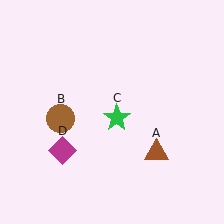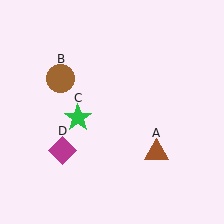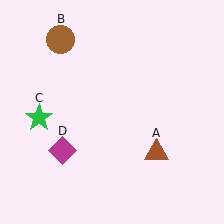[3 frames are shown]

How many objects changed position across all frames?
2 objects changed position: brown circle (object B), green star (object C).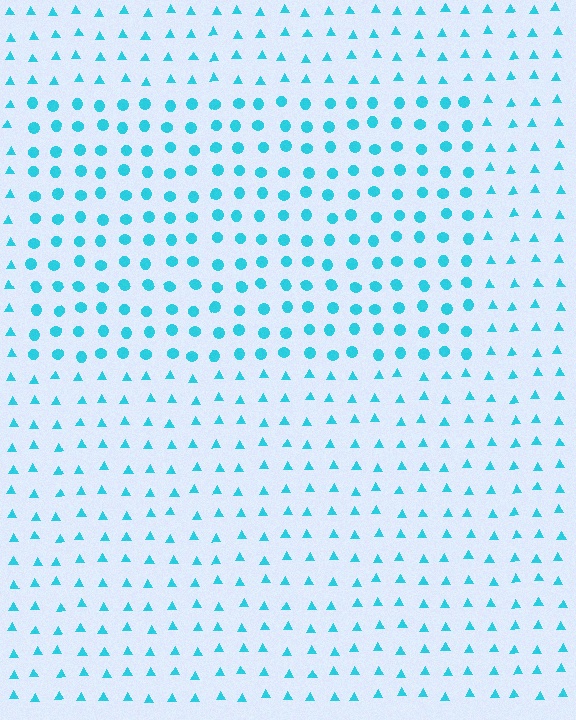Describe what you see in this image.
The image is filled with small cyan elements arranged in a uniform grid. A rectangle-shaped region contains circles, while the surrounding area contains triangles. The boundary is defined purely by the change in element shape.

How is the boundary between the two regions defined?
The boundary is defined by a change in element shape: circles inside vs. triangles outside. All elements share the same color and spacing.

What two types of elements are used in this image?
The image uses circles inside the rectangle region and triangles outside it.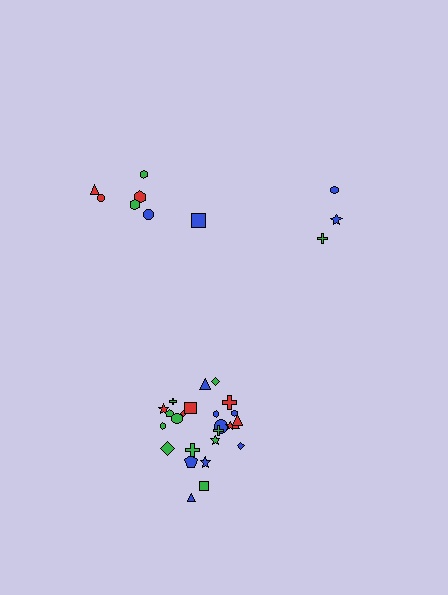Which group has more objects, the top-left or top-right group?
The top-left group.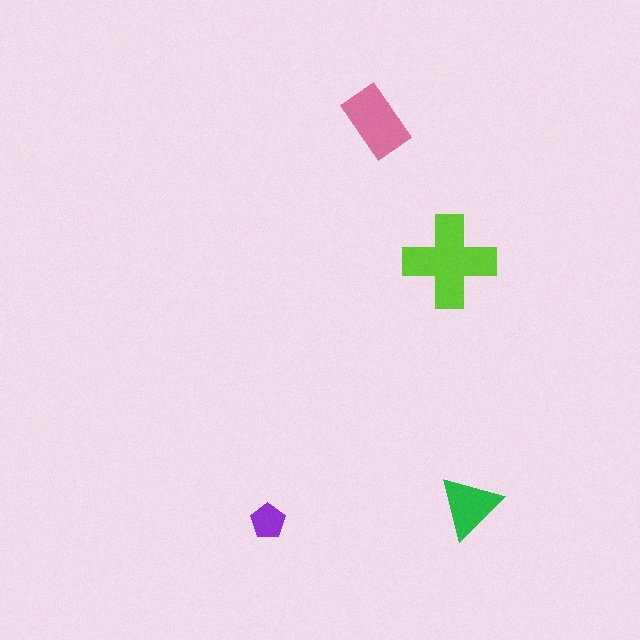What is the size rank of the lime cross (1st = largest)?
1st.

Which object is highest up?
The pink rectangle is topmost.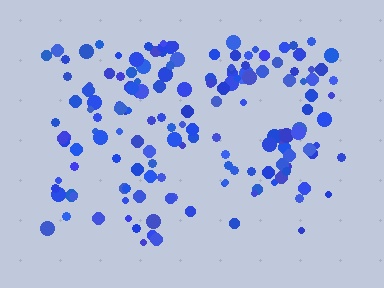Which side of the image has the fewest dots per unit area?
The bottom.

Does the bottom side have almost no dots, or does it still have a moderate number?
Still a moderate number, just noticeably fewer than the top.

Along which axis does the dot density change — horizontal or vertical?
Vertical.